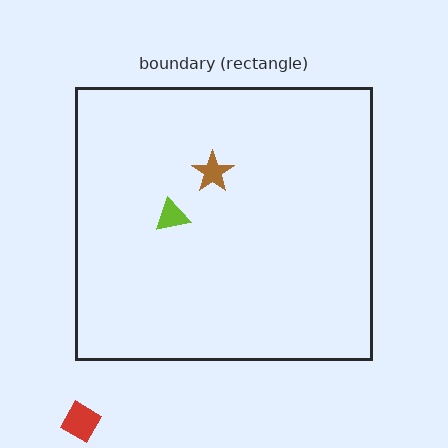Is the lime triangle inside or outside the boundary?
Inside.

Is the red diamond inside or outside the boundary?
Outside.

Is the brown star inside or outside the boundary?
Inside.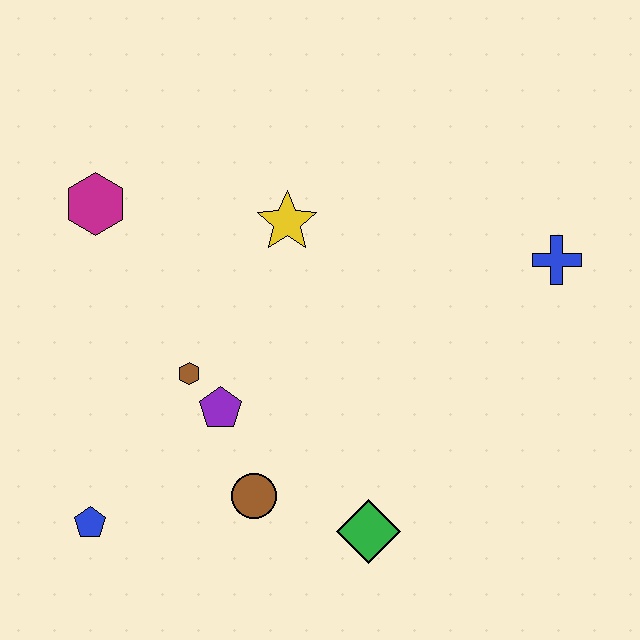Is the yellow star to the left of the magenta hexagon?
No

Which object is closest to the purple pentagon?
The brown hexagon is closest to the purple pentagon.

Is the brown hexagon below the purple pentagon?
No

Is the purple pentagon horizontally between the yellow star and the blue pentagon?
Yes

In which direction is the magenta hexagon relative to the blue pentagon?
The magenta hexagon is above the blue pentagon.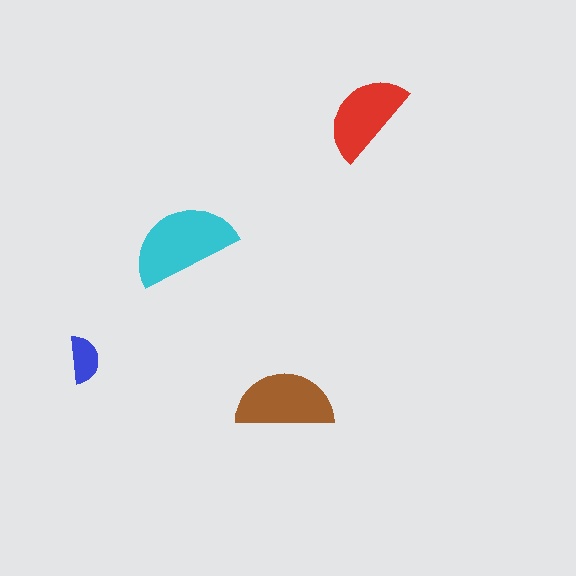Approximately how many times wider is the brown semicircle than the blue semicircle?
About 2 times wider.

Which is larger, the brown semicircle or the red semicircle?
The brown one.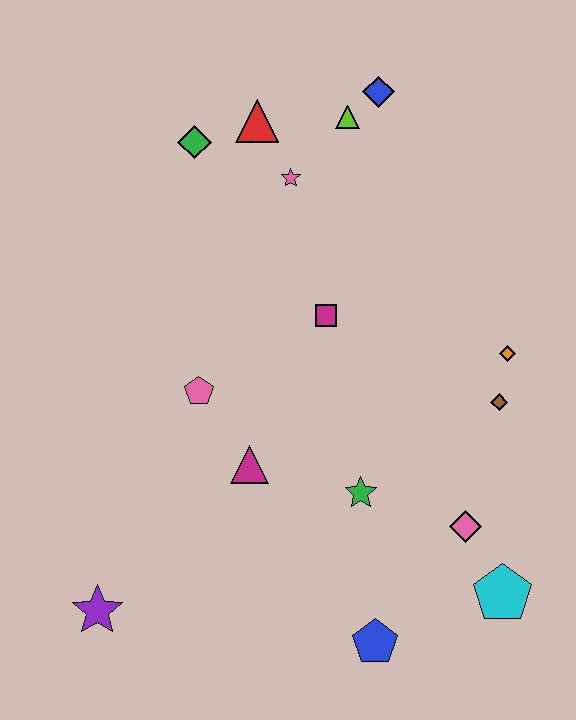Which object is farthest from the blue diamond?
The purple star is farthest from the blue diamond.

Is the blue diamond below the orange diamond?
No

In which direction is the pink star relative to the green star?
The pink star is above the green star.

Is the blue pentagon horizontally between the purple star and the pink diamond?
Yes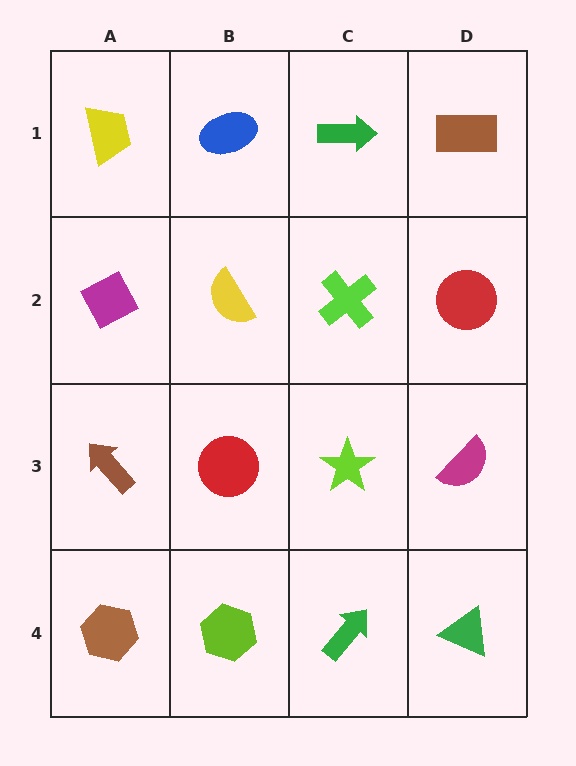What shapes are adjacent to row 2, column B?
A blue ellipse (row 1, column B), a red circle (row 3, column B), a magenta diamond (row 2, column A), a lime cross (row 2, column C).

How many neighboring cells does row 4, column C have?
3.